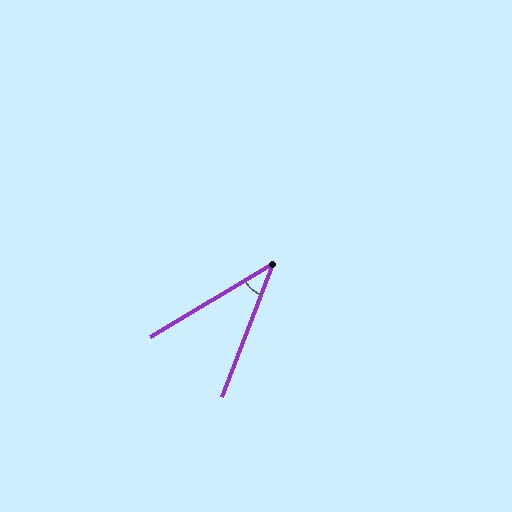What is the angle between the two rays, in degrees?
Approximately 38 degrees.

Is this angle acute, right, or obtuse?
It is acute.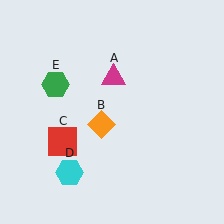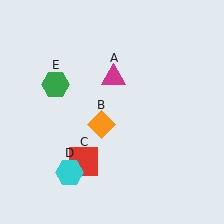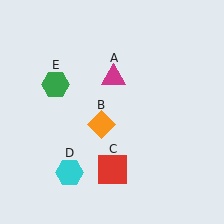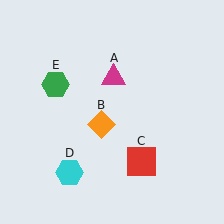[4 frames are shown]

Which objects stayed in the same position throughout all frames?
Magenta triangle (object A) and orange diamond (object B) and cyan hexagon (object D) and green hexagon (object E) remained stationary.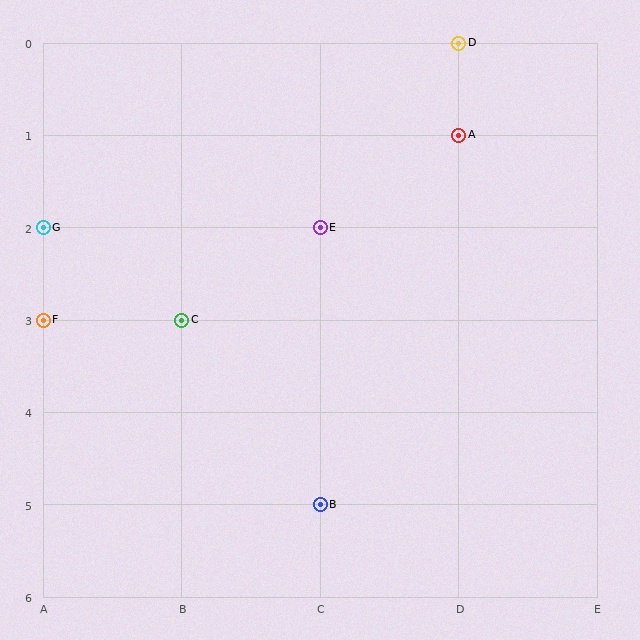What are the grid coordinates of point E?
Point E is at grid coordinates (C, 2).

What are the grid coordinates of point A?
Point A is at grid coordinates (D, 1).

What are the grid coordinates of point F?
Point F is at grid coordinates (A, 3).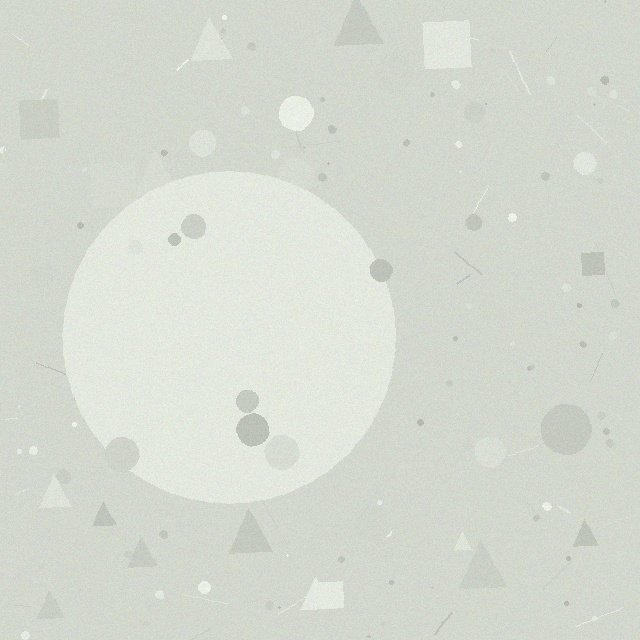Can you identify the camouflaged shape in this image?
The camouflaged shape is a circle.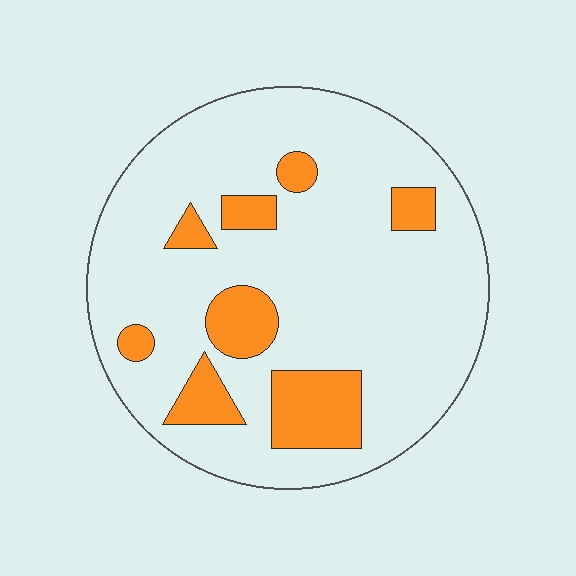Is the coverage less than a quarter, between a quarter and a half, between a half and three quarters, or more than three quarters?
Less than a quarter.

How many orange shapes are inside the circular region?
8.